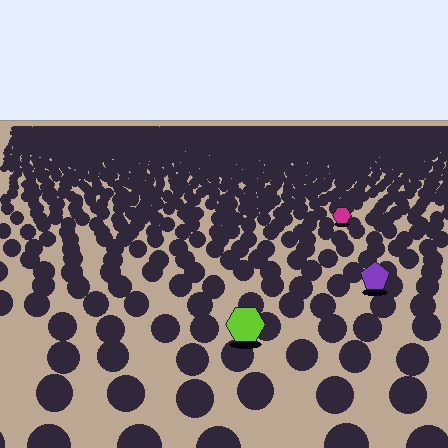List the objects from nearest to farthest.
From nearest to farthest: the lime hexagon, the purple pentagon, the magenta hexagon.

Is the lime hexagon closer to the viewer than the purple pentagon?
Yes. The lime hexagon is closer — you can tell from the texture gradient: the ground texture is coarser near it.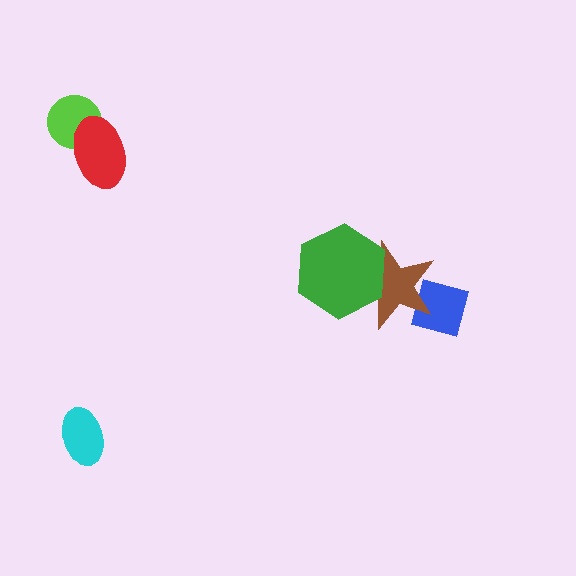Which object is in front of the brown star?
The green hexagon is in front of the brown star.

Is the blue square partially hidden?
Yes, it is partially covered by another shape.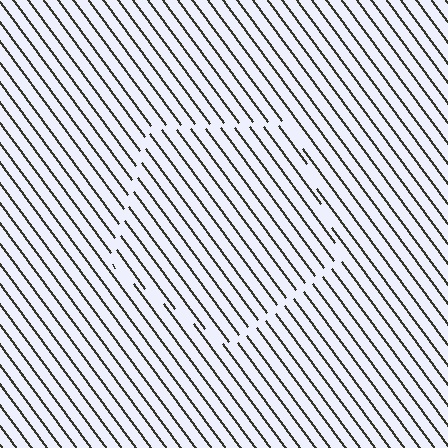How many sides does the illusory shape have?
5 sides — the line-ends trace a pentagon.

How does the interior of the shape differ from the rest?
The interior of the shape contains the same grating, shifted by half a period — the contour is defined by the phase discontinuity where line-ends from the inner and outer gratings abut.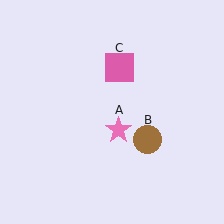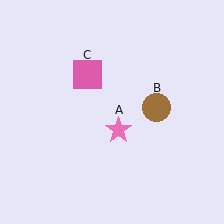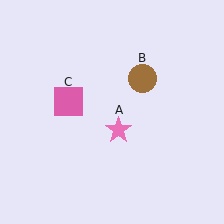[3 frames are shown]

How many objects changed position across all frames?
2 objects changed position: brown circle (object B), pink square (object C).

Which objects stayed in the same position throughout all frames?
Pink star (object A) remained stationary.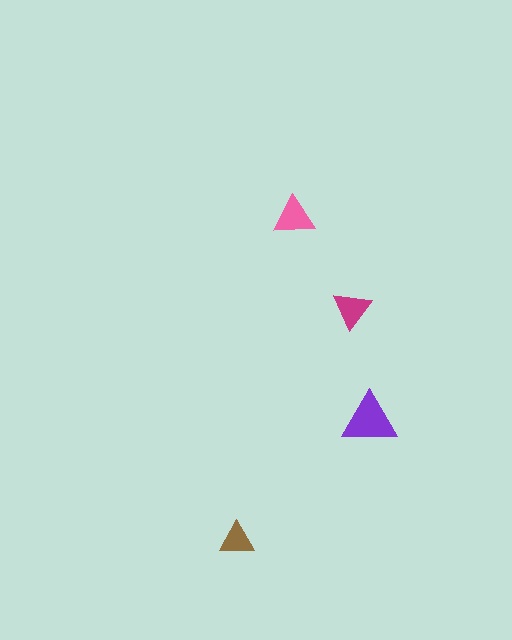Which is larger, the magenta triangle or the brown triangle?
The magenta one.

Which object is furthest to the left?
The brown triangle is leftmost.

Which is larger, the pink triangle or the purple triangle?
The purple one.